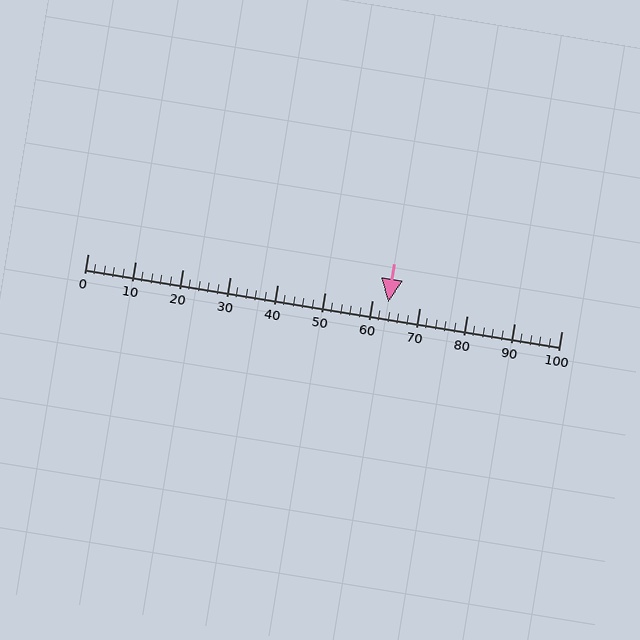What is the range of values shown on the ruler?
The ruler shows values from 0 to 100.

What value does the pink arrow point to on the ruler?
The pink arrow points to approximately 64.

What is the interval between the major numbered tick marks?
The major tick marks are spaced 10 units apart.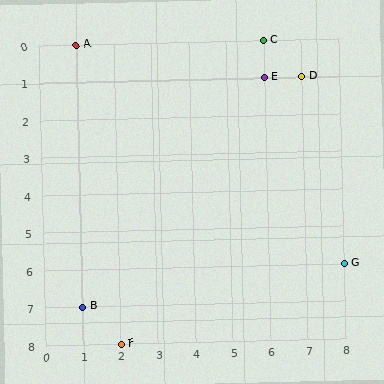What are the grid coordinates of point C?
Point C is at grid coordinates (6, 0).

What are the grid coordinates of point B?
Point B is at grid coordinates (1, 7).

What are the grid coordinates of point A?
Point A is at grid coordinates (1, 0).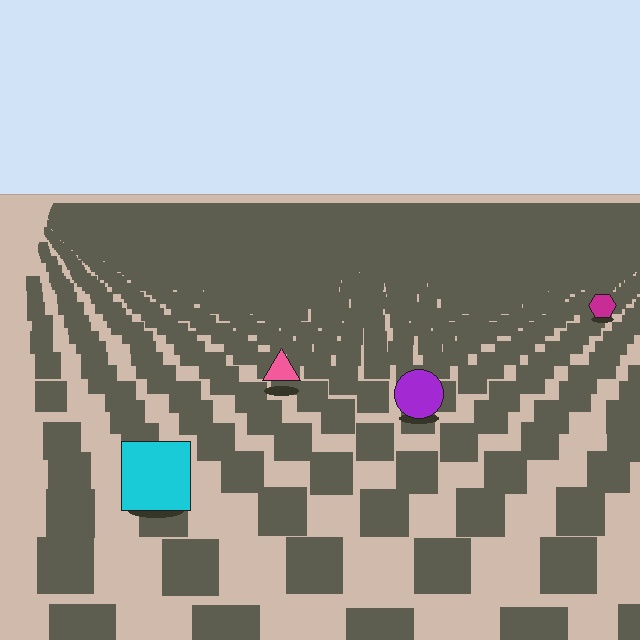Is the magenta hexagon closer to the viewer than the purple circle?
No. The purple circle is closer — you can tell from the texture gradient: the ground texture is coarser near it.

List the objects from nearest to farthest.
From nearest to farthest: the cyan square, the purple circle, the pink triangle, the magenta hexagon.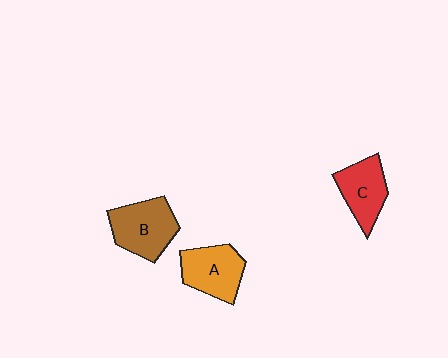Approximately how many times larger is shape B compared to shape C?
Approximately 1.2 times.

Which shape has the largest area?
Shape B (brown).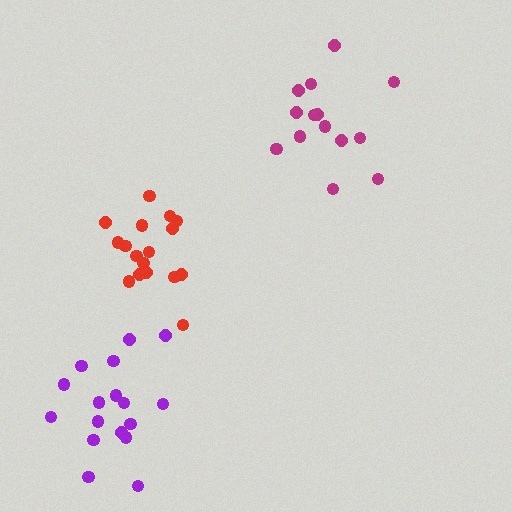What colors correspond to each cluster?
The clusters are colored: red, magenta, purple.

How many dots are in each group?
Group 1: 17 dots, Group 2: 14 dots, Group 3: 17 dots (48 total).